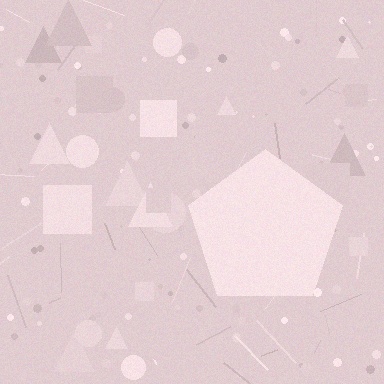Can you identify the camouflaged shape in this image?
The camouflaged shape is a pentagon.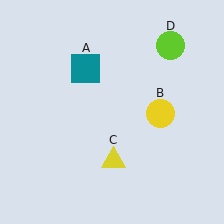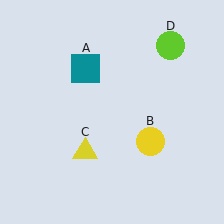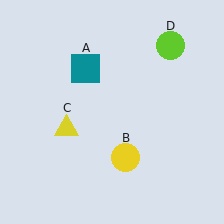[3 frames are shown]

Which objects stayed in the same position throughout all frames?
Teal square (object A) and lime circle (object D) remained stationary.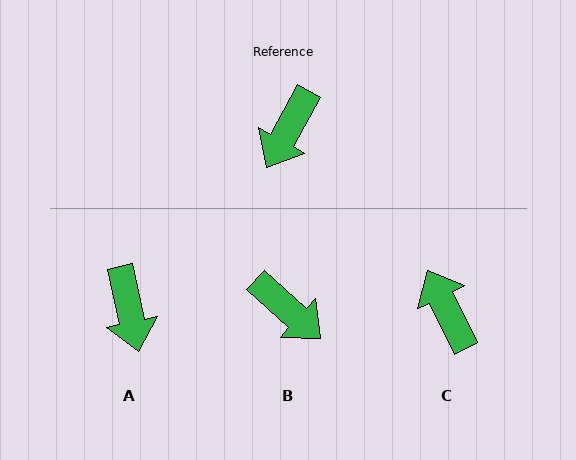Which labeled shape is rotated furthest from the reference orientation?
C, about 125 degrees away.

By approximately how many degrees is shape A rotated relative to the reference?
Approximately 42 degrees counter-clockwise.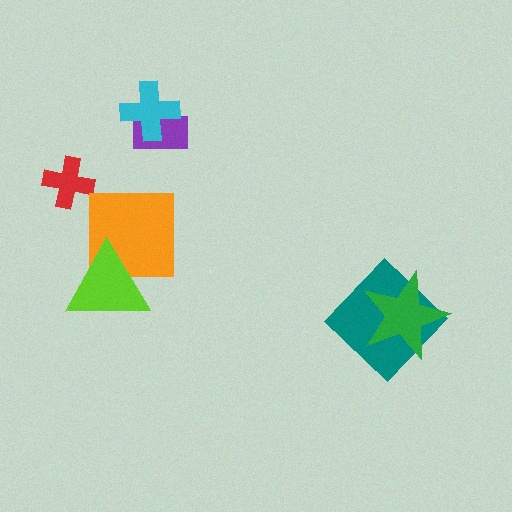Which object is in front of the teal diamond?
The green star is in front of the teal diamond.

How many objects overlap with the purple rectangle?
1 object overlaps with the purple rectangle.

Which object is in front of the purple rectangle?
The cyan cross is in front of the purple rectangle.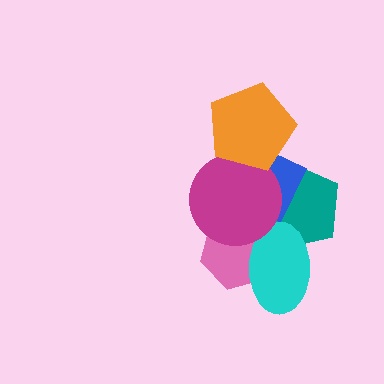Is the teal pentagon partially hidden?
Yes, it is partially covered by another shape.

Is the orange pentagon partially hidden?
No, no other shape covers it.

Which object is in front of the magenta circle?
The orange pentagon is in front of the magenta circle.